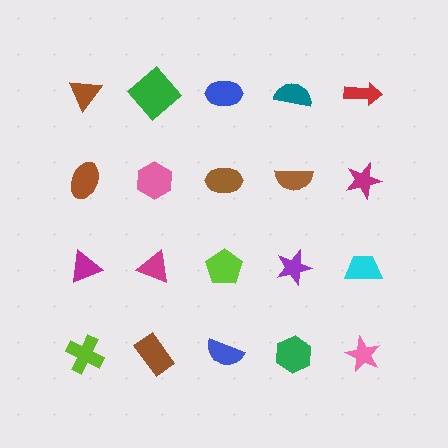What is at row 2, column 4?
A brown semicircle.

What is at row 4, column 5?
A pink star.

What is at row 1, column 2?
A green diamond.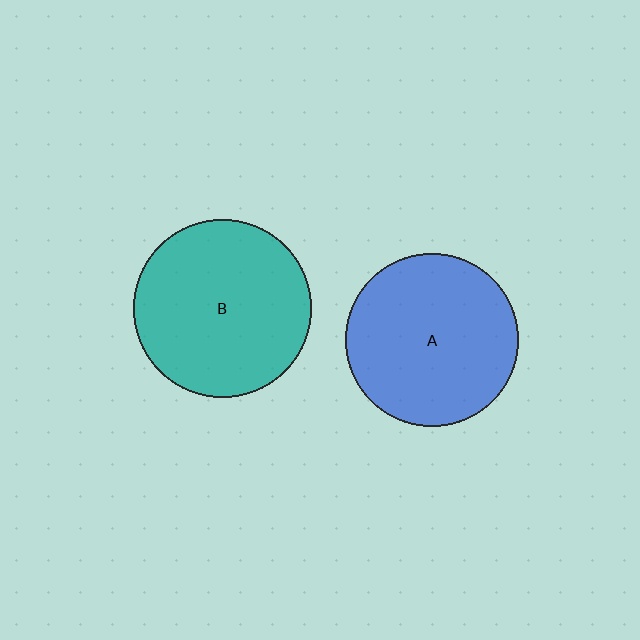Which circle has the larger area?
Circle B (teal).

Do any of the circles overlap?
No, none of the circles overlap.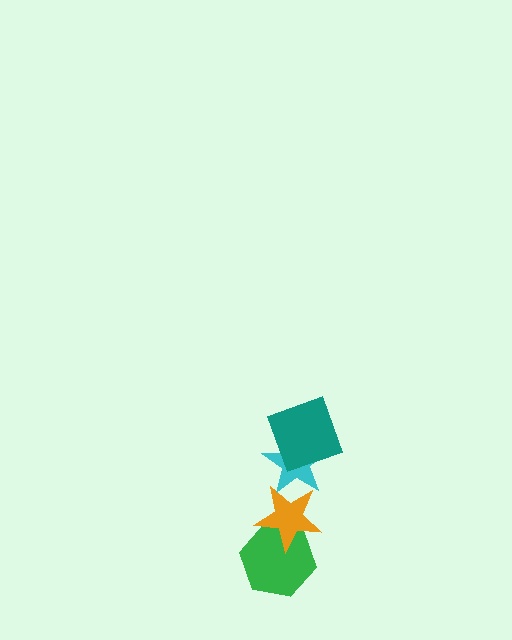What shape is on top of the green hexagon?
The orange star is on top of the green hexagon.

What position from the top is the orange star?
The orange star is 3rd from the top.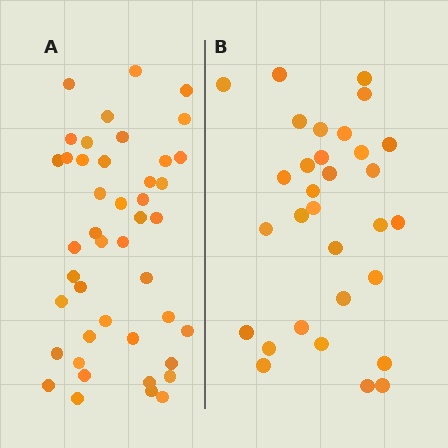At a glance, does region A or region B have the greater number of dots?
Region A (the left region) has more dots.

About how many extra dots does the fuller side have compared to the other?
Region A has approximately 15 more dots than region B.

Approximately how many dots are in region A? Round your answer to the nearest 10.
About 40 dots. (The exact count is 44, which rounds to 40.)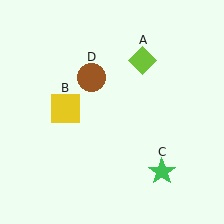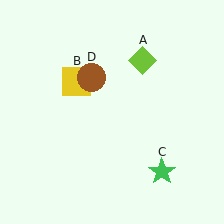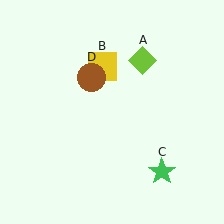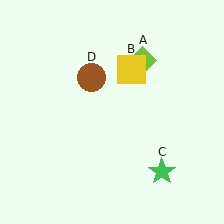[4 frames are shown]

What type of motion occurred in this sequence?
The yellow square (object B) rotated clockwise around the center of the scene.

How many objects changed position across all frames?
1 object changed position: yellow square (object B).